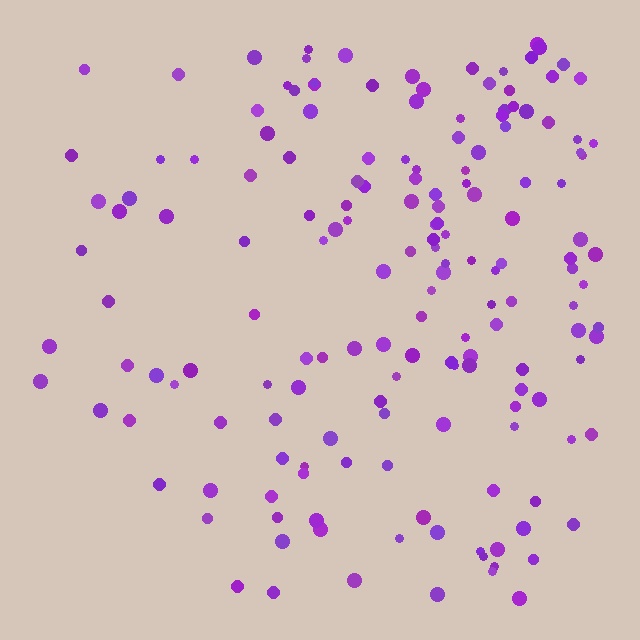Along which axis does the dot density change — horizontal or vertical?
Horizontal.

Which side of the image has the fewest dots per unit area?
The left.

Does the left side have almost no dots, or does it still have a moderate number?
Still a moderate number, just noticeably fewer than the right.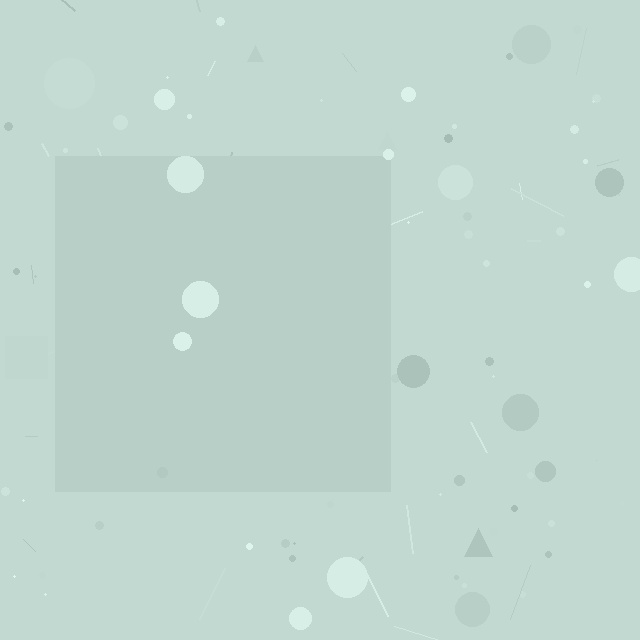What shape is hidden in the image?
A square is hidden in the image.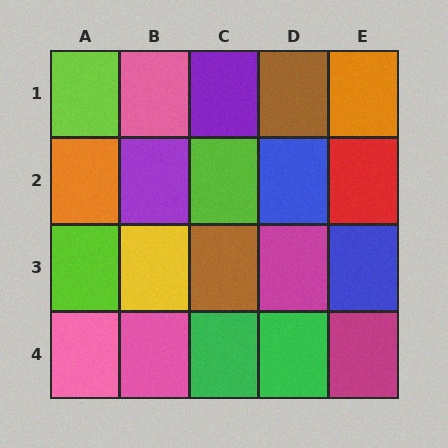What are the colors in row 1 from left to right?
Lime, pink, purple, brown, orange.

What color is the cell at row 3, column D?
Magenta.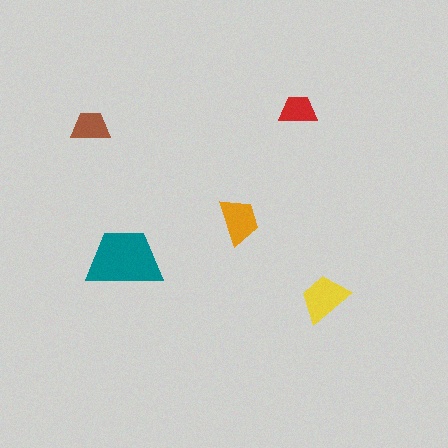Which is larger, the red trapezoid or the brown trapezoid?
The brown one.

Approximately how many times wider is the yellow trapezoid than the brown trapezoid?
About 1.5 times wider.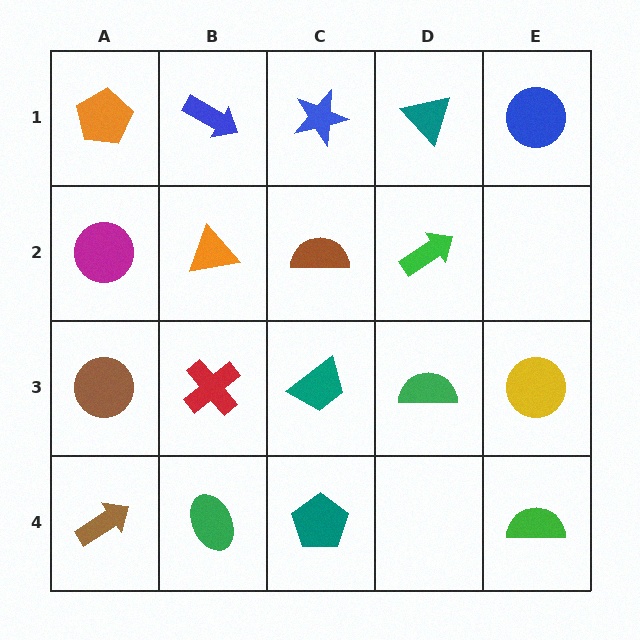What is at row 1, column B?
A blue arrow.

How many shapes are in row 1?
5 shapes.